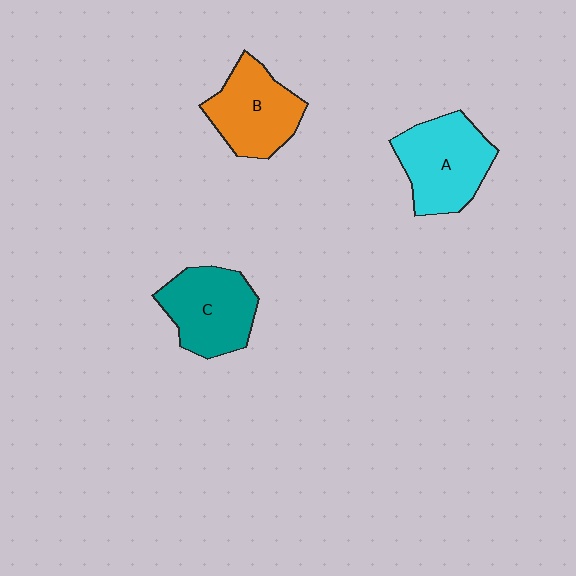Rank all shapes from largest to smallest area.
From largest to smallest: A (cyan), C (teal), B (orange).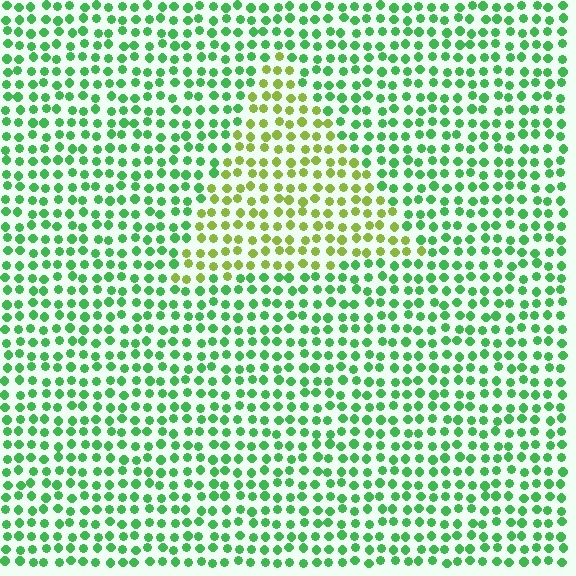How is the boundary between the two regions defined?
The boundary is defined purely by a slight shift in hue (about 45 degrees). Spacing, size, and orientation are identical on both sides.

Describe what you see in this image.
The image is filled with small green elements in a uniform arrangement. A triangle-shaped region is visible where the elements are tinted to a slightly different hue, forming a subtle color boundary.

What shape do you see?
I see a triangle.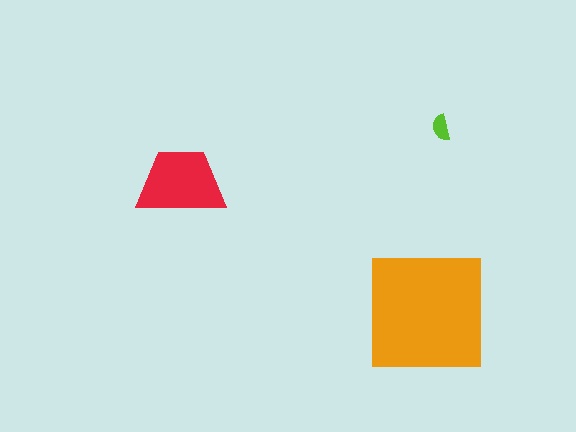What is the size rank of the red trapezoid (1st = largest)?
2nd.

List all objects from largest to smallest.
The orange square, the red trapezoid, the lime semicircle.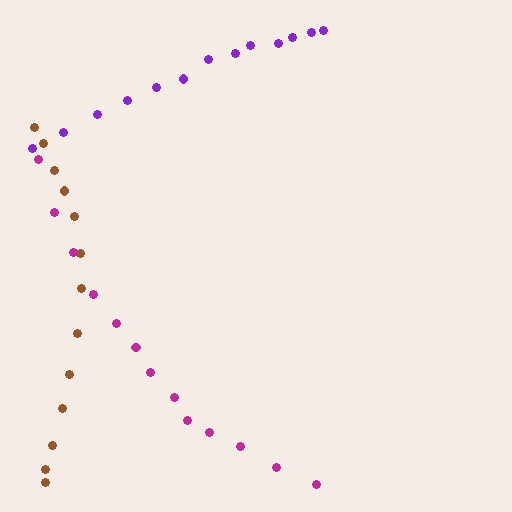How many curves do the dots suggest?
There are 3 distinct paths.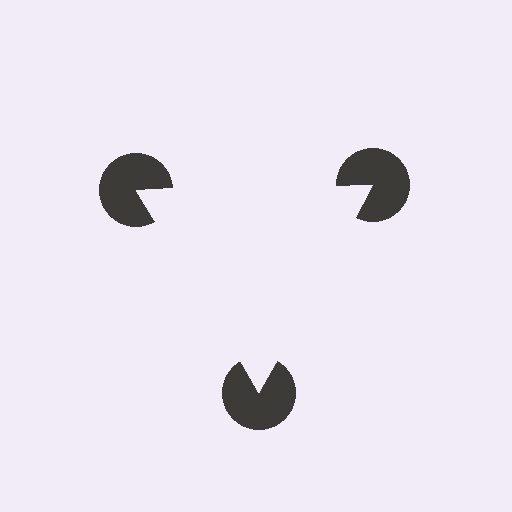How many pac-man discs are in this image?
There are 3 — one at each vertex of the illusory triangle.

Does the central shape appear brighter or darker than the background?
It typically appears slightly brighter than the background, even though no actual brightness change is drawn.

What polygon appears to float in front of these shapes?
An illusory triangle — its edges are inferred from the aligned wedge cuts in the pac-man discs, not physically drawn.